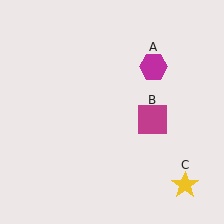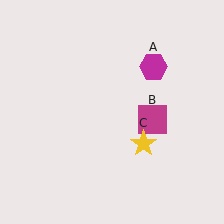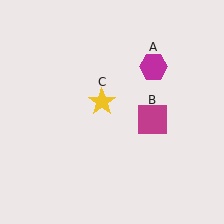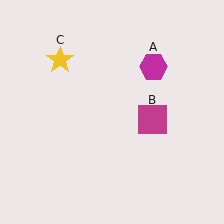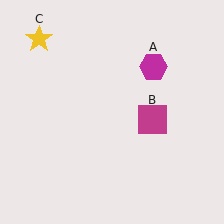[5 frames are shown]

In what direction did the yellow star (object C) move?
The yellow star (object C) moved up and to the left.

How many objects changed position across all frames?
1 object changed position: yellow star (object C).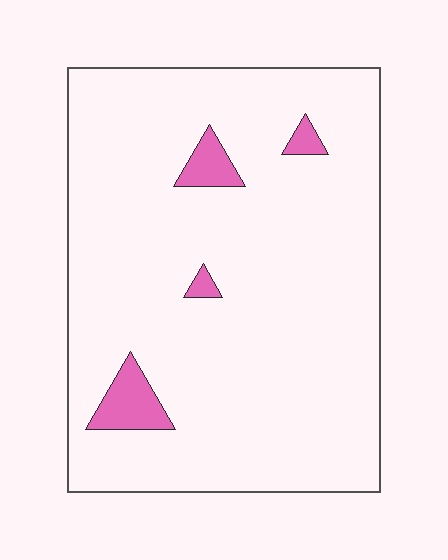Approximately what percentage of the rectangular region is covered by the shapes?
Approximately 5%.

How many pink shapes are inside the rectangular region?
4.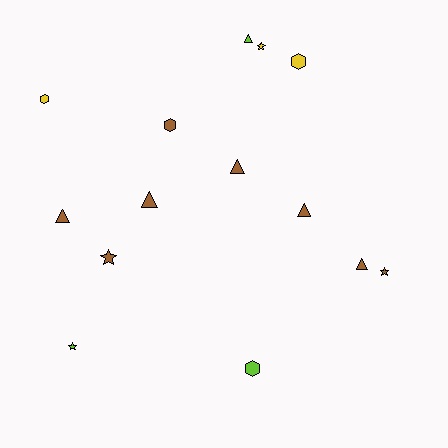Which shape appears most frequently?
Triangle, with 6 objects.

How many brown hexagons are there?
There is 1 brown hexagon.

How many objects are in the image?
There are 14 objects.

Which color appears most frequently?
Brown, with 8 objects.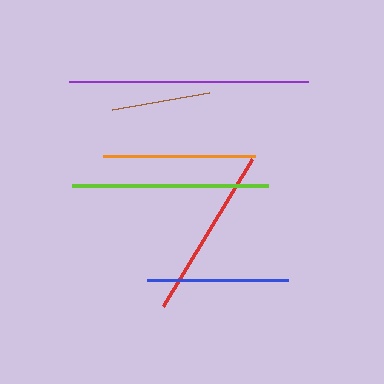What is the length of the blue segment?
The blue segment is approximately 141 pixels long.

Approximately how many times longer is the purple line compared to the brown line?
The purple line is approximately 2.4 times the length of the brown line.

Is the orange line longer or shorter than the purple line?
The purple line is longer than the orange line.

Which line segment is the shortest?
The brown line is the shortest at approximately 99 pixels.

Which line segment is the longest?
The purple line is the longest at approximately 239 pixels.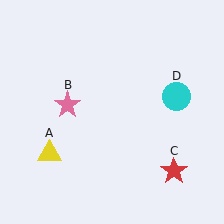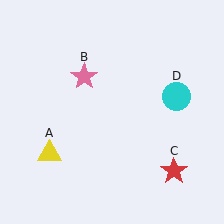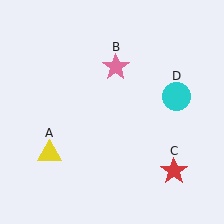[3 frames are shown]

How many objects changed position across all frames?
1 object changed position: pink star (object B).